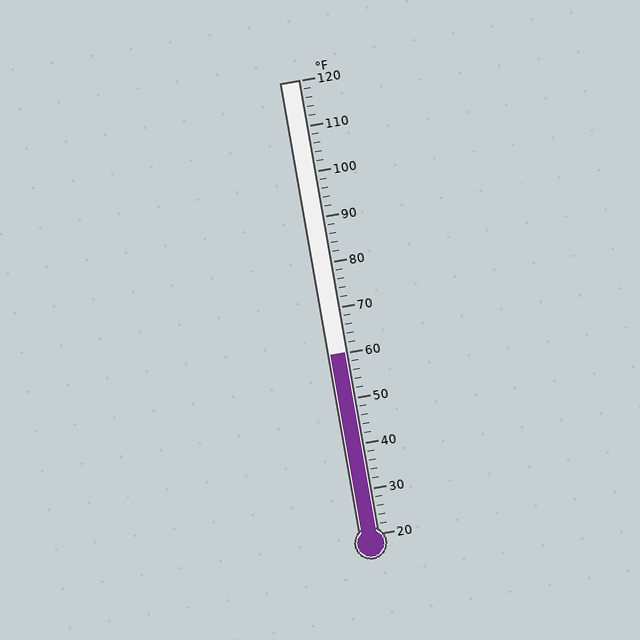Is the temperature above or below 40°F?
The temperature is above 40°F.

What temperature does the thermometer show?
The thermometer shows approximately 60°F.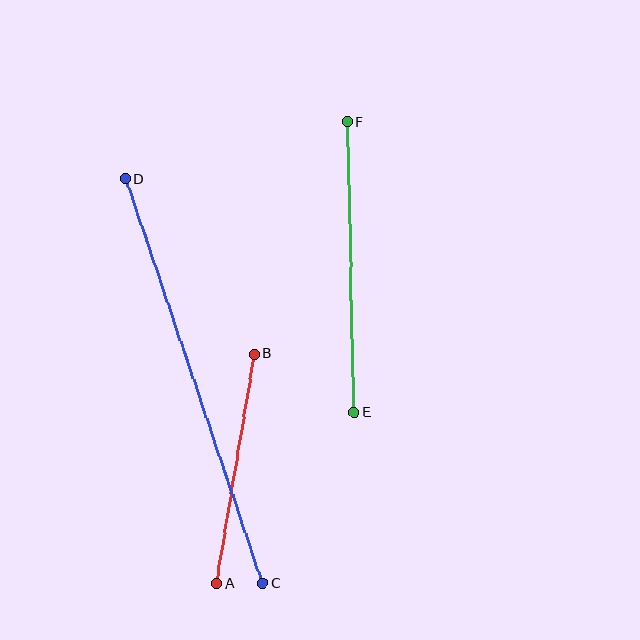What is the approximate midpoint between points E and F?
The midpoint is at approximately (351, 267) pixels.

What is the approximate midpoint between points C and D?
The midpoint is at approximately (194, 381) pixels.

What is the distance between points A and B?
The distance is approximately 232 pixels.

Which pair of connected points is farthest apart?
Points C and D are farthest apart.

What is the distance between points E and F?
The distance is approximately 290 pixels.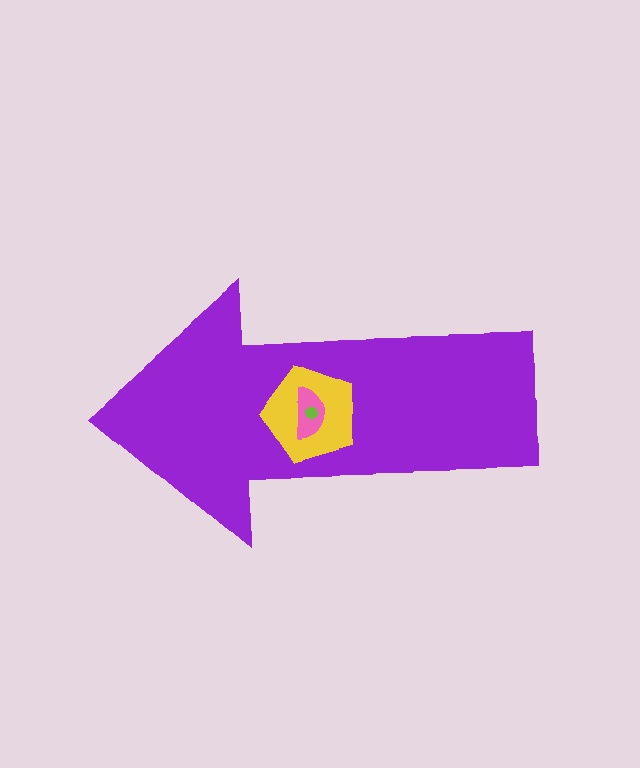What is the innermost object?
The lime hexagon.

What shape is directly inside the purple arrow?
The yellow pentagon.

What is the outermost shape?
The purple arrow.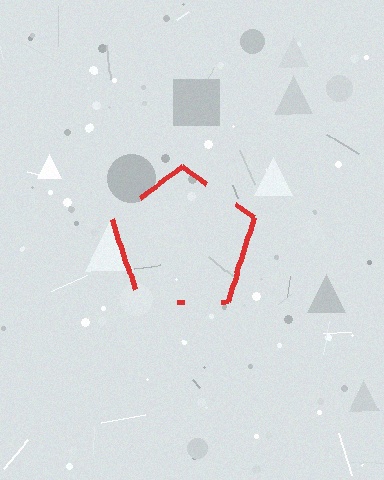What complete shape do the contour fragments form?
The contour fragments form a pentagon.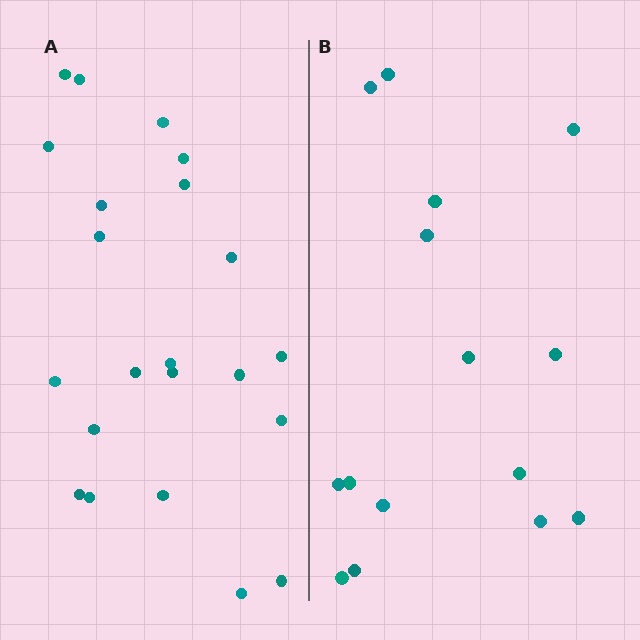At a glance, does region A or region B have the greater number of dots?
Region A (the left region) has more dots.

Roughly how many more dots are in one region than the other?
Region A has roughly 8 or so more dots than region B.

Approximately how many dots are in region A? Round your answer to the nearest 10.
About 20 dots. (The exact count is 22, which rounds to 20.)